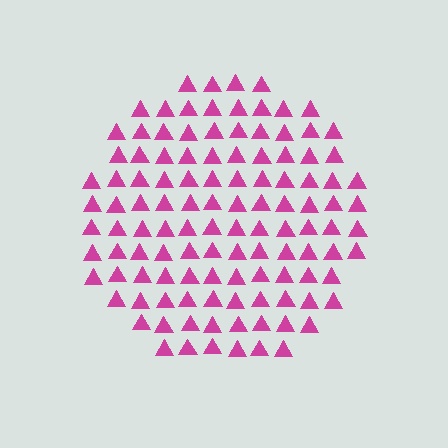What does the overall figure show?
The overall figure shows a circle.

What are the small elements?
The small elements are triangles.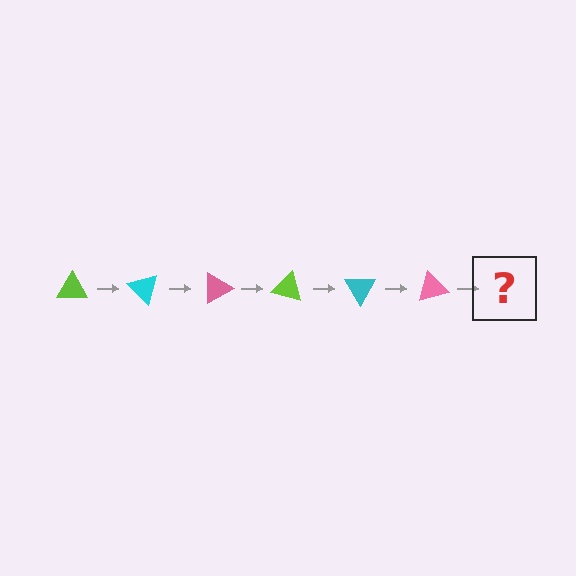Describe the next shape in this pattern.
It should be a lime triangle, rotated 270 degrees from the start.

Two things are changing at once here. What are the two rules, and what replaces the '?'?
The two rules are that it rotates 45 degrees each step and the color cycles through lime, cyan, and pink. The '?' should be a lime triangle, rotated 270 degrees from the start.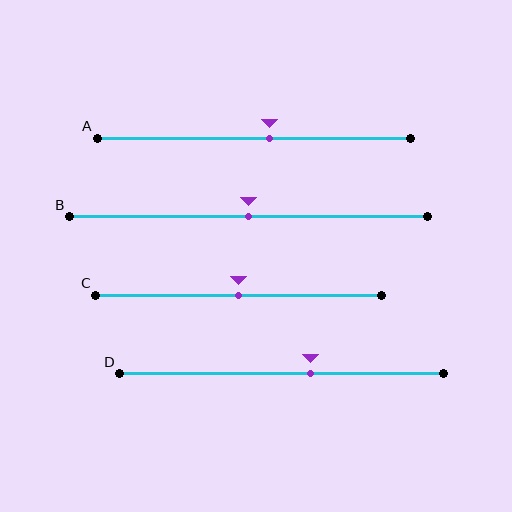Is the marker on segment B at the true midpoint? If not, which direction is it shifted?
Yes, the marker on segment B is at the true midpoint.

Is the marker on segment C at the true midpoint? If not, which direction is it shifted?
Yes, the marker on segment C is at the true midpoint.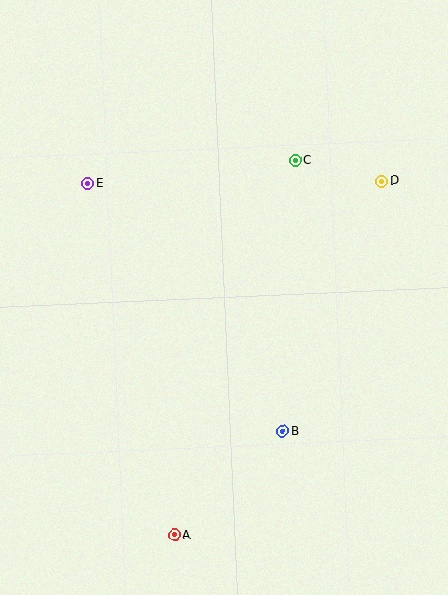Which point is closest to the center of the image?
Point B at (283, 431) is closest to the center.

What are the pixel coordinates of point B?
Point B is at (283, 431).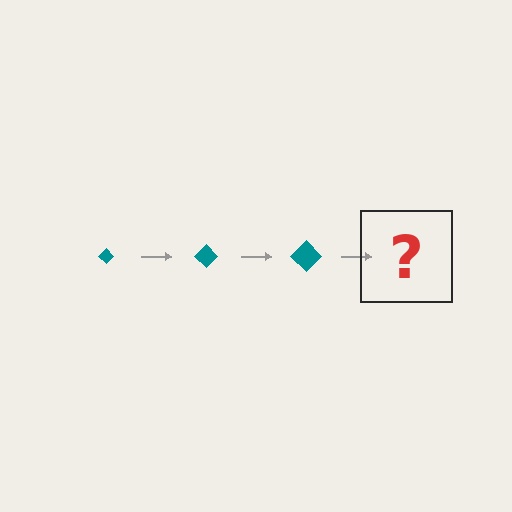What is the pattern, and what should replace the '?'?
The pattern is that the diamond gets progressively larger each step. The '?' should be a teal diamond, larger than the previous one.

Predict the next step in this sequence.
The next step is a teal diamond, larger than the previous one.